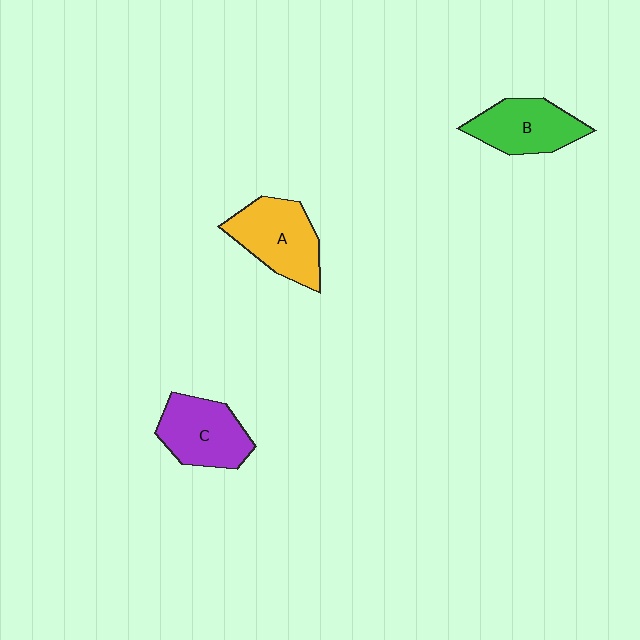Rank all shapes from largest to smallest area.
From largest to smallest: A (yellow), C (purple), B (green).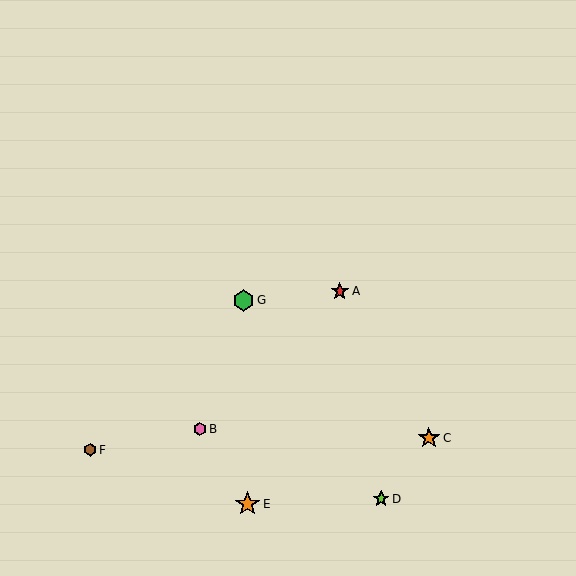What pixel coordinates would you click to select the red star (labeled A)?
Click at (340, 291) to select the red star A.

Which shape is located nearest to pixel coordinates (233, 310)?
The green hexagon (labeled G) at (243, 300) is nearest to that location.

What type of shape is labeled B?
Shape B is a pink hexagon.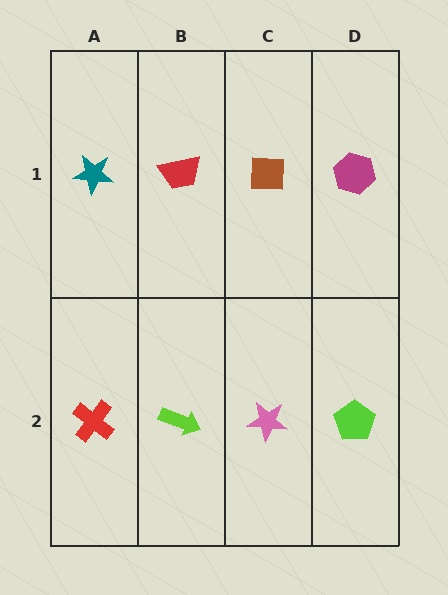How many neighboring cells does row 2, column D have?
2.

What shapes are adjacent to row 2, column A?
A teal star (row 1, column A), a lime arrow (row 2, column B).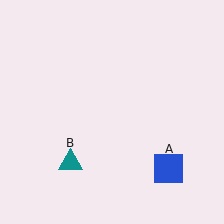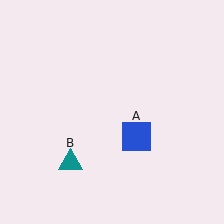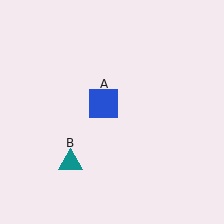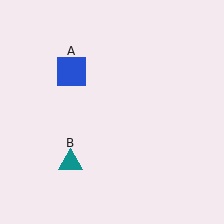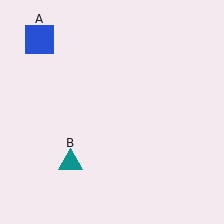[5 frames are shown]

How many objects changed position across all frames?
1 object changed position: blue square (object A).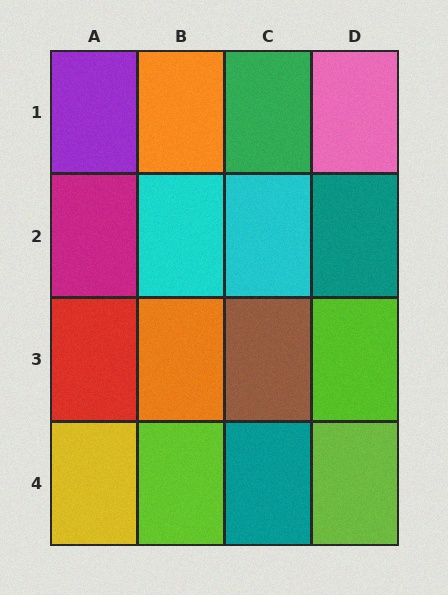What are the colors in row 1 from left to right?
Purple, orange, green, pink.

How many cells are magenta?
1 cell is magenta.